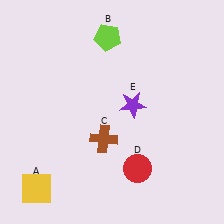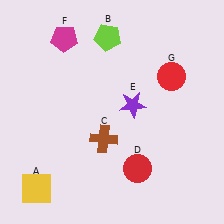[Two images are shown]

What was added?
A magenta pentagon (F), a red circle (G) were added in Image 2.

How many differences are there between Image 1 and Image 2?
There are 2 differences between the two images.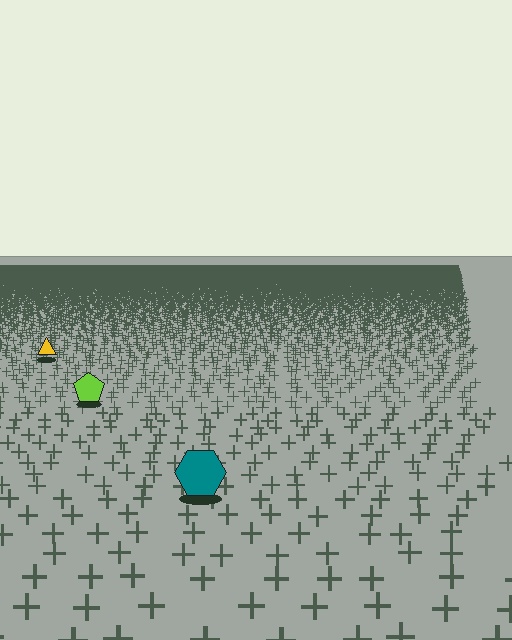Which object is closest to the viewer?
The teal hexagon is closest. The texture marks near it are larger and more spread out.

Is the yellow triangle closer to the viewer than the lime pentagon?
No. The lime pentagon is closer — you can tell from the texture gradient: the ground texture is coarser near it.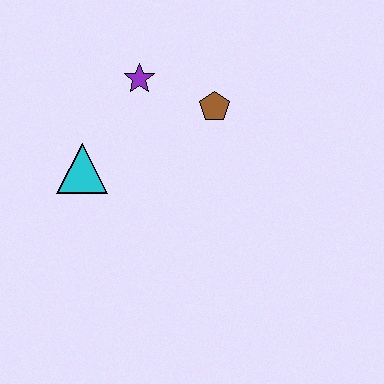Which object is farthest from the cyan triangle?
The brown pentagon is farthest from the cyan triangle.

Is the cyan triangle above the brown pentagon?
No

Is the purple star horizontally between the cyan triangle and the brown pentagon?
Yes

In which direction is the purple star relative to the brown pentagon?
The purple star is to the left of the brown pentagon.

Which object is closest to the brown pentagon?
The purple star is closest to the brown pentagon.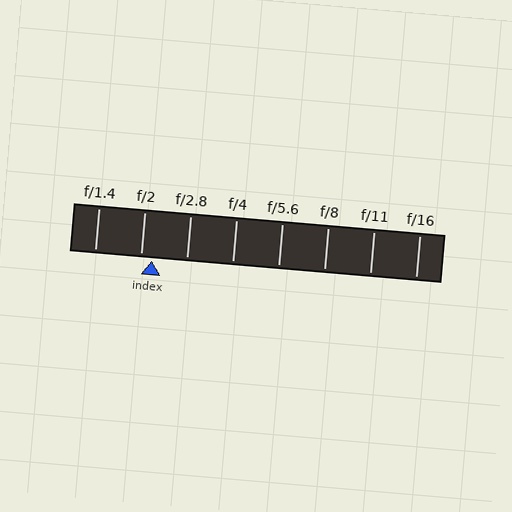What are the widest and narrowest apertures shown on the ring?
The widest aperture shown is f/1.4 and the narrowest is f/16.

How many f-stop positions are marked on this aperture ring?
There are 8 f-stop positions marked.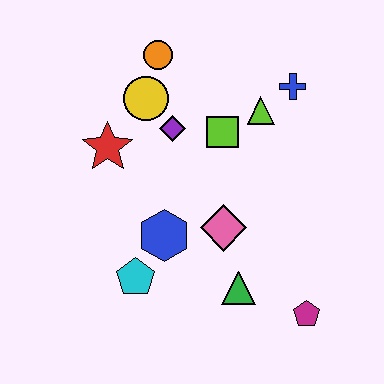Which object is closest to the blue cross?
The lime triangle is closest to the blue cross.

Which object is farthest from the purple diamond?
The magenta pentagon is farthest from the purple diamond.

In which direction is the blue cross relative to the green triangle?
The blue cross is above the green triangle.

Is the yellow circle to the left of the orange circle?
Yes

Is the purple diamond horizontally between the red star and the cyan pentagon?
No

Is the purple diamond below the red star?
No